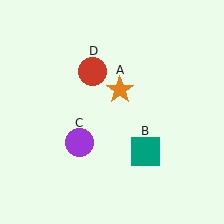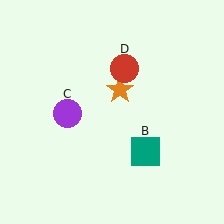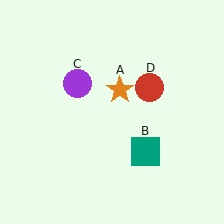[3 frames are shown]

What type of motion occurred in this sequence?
The purple circle (object C), red circle (object D) rotated clockwise around the center of the scene.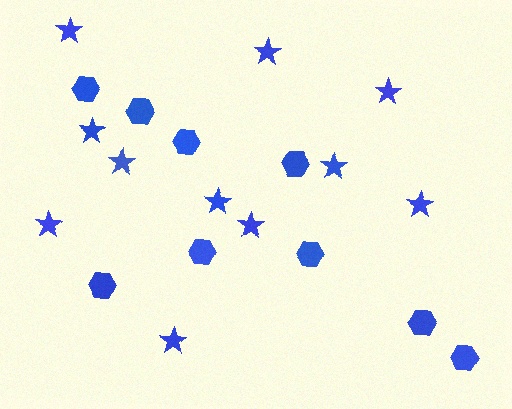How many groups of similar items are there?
There are 2 groups: one group of hexagons (9) and one group of stars (11).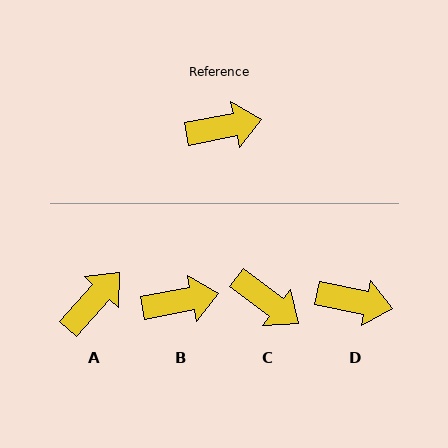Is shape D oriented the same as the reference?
No, it is off by about 23 degrees.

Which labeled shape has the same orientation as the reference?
B.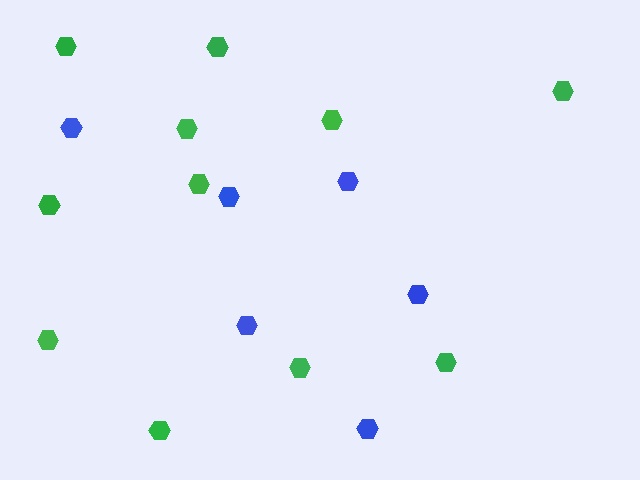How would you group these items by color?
There are 2 groups: one group of blue hexagons (6) and one group of green hexagons (11).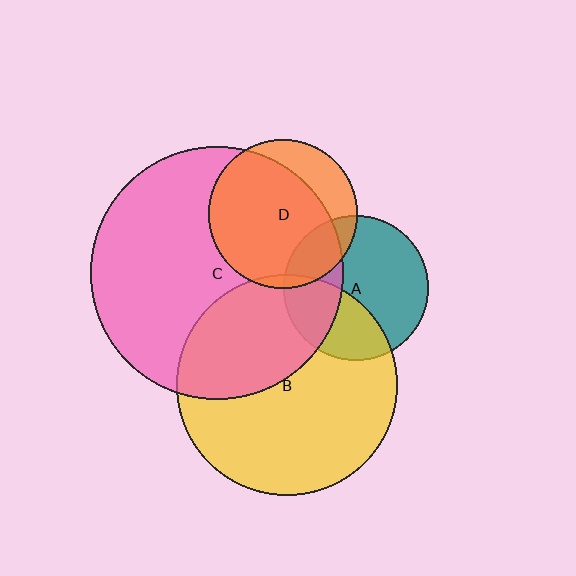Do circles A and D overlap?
Yes.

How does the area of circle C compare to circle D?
Approximately 2.9 times.